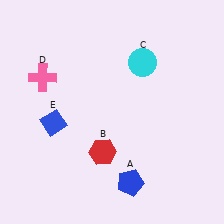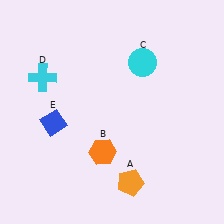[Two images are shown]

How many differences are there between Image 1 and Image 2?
There are 3 differences between the two images.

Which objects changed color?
A changed from blue to orange. B changed from red to orange. D changed from pink to cyan.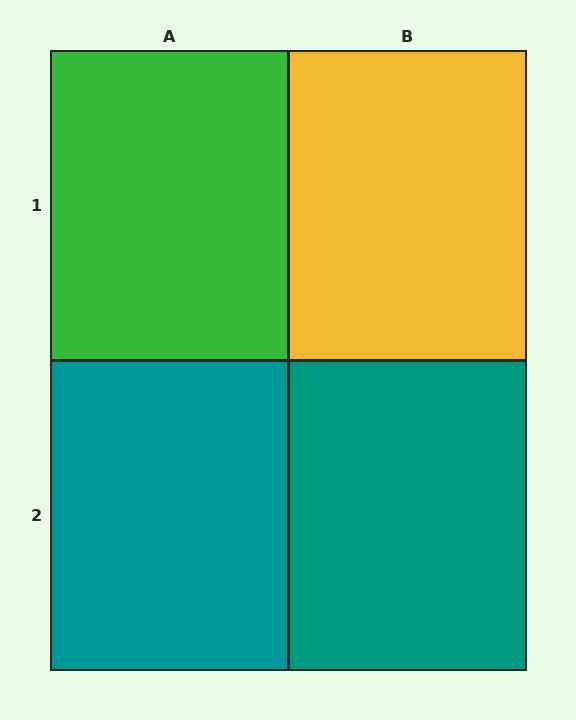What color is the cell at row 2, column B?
Teal.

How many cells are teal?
2 cells are teal.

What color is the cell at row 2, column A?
Teal.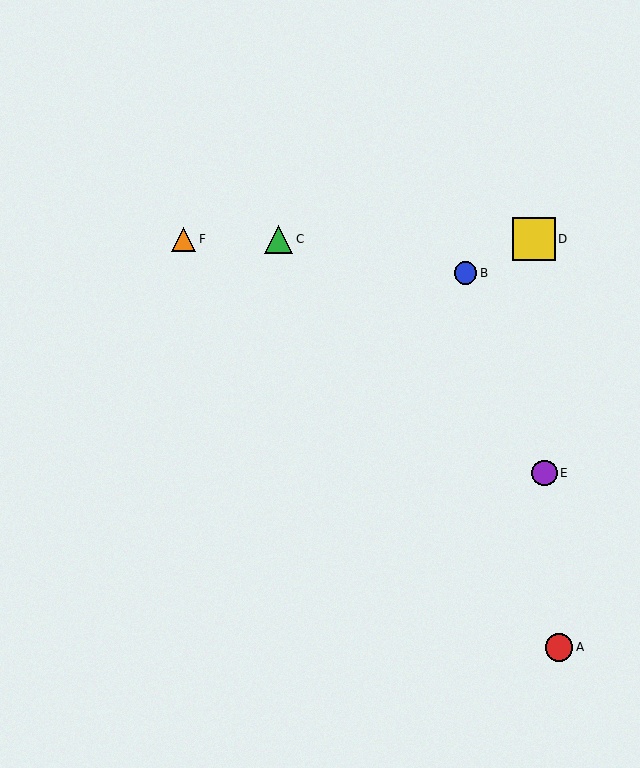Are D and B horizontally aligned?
No, D is at y≈239 and B is at y≈273.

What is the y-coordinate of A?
Object A is at y≈647.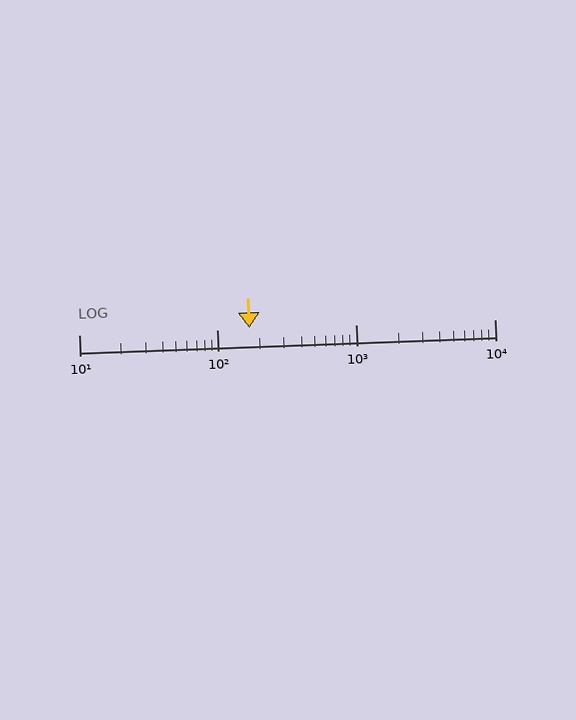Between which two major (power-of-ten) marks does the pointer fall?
The pointer is between 100 and 1000.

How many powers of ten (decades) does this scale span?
The scale spans 3 decades, from 10 to 10000.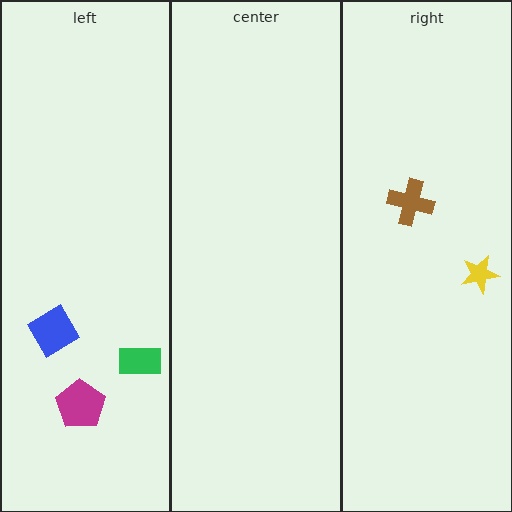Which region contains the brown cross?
The right region.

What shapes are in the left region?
The magenta pentagon, the blue diamond, the green rectangle.